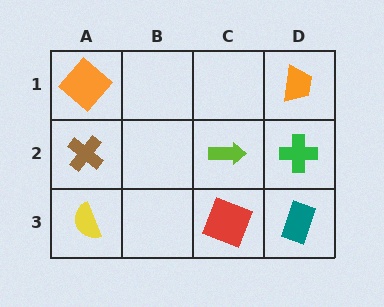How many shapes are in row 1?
2 shapes.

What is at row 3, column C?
A red square.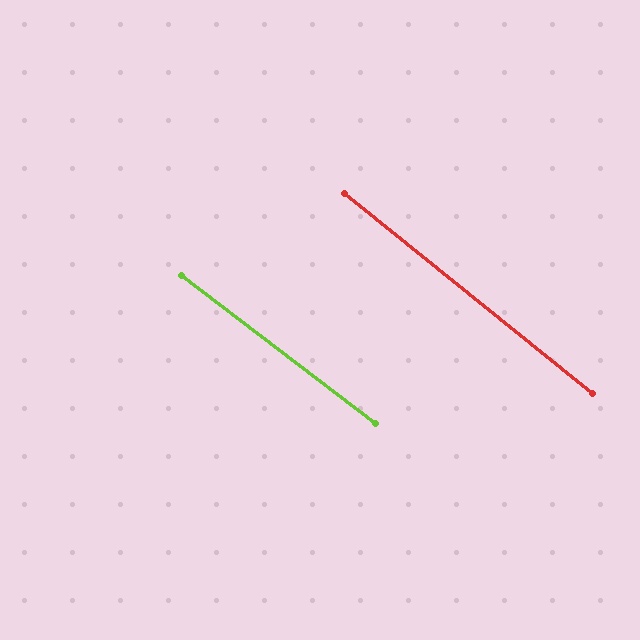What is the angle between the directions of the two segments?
Approximately 1 degree.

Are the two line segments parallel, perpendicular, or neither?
Parallel — their directions differ by only 1.4°.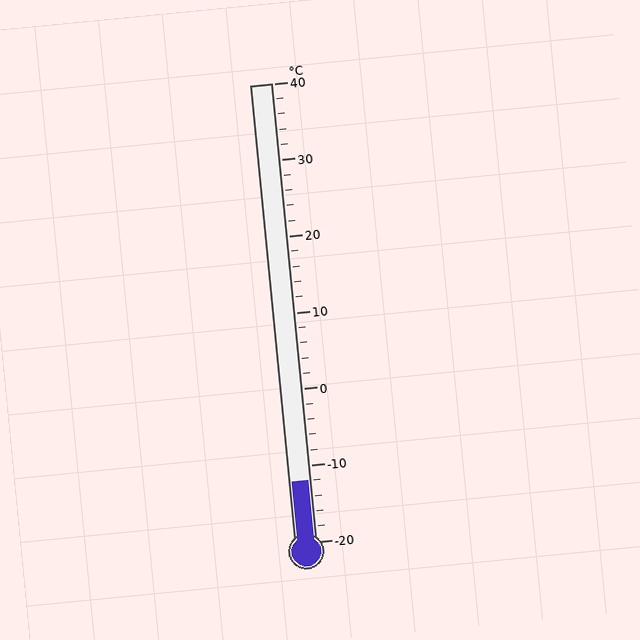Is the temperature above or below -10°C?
The temperature is below -10°C.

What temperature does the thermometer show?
The thermometer shows approximately -12°C.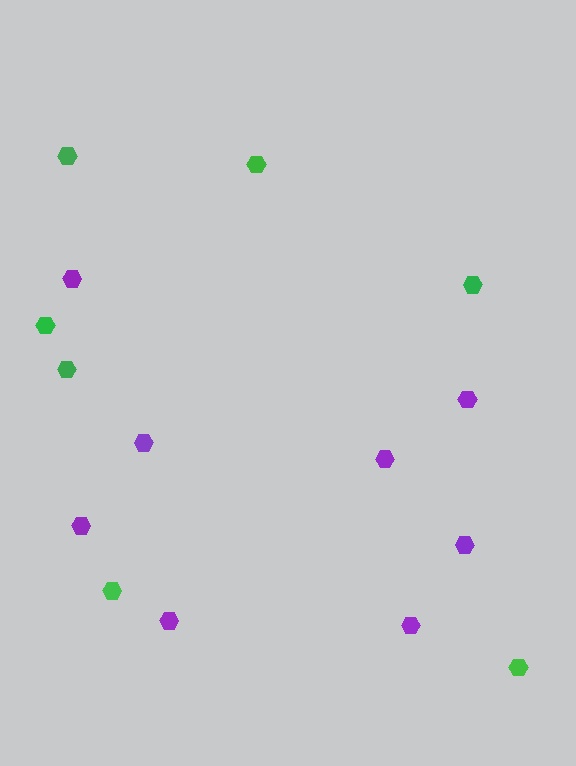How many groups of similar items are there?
There are 2 groups: one group of green hexagons (7) and one group of purple hexagons (8).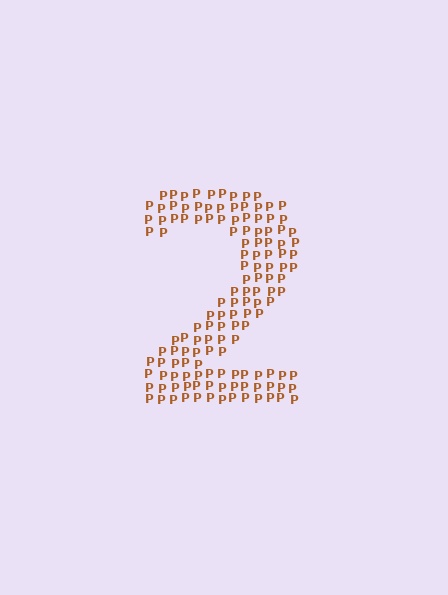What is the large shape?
The large shape is the digit 2.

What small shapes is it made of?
It is made of small letter P's.